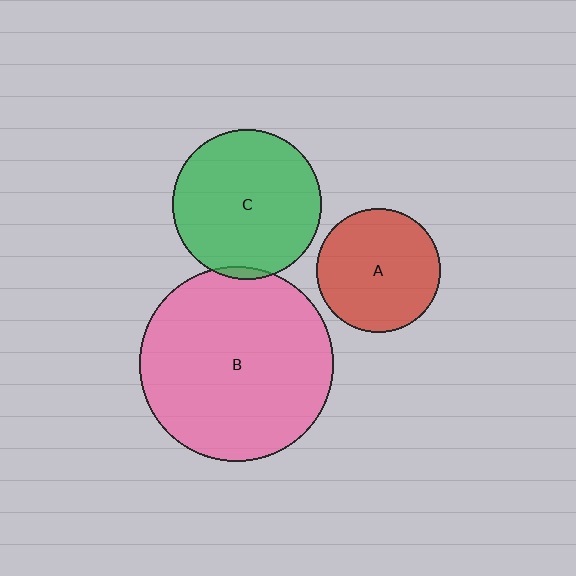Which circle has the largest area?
Circle B (pink).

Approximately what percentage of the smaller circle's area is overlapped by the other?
Approximately 5%.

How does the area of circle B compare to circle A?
Approximately 2.5 times.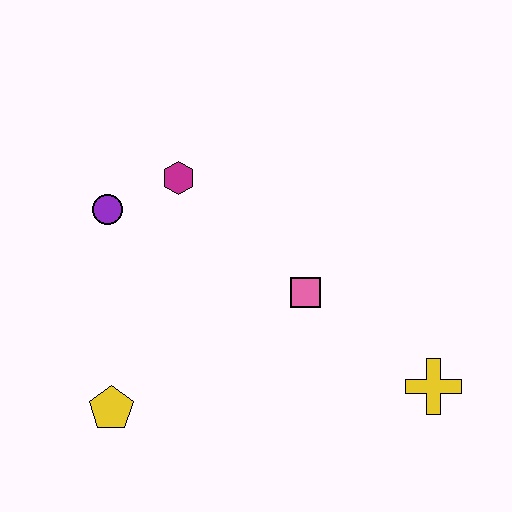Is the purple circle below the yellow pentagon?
No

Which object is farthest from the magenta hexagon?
The yellow cross is farthest from the magenta hexagon.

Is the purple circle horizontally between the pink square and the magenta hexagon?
No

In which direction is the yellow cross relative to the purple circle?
The yellow cross is to the right of the purple circle.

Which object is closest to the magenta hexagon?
The purple circle is closest to the magenta hexagon.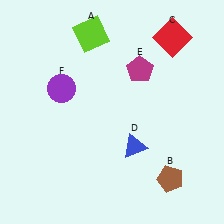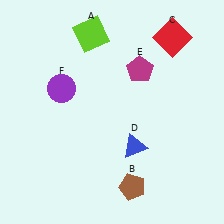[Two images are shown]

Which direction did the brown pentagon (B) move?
The brown pentagon (B) moved left.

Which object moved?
The brown pentagon (B) moved left.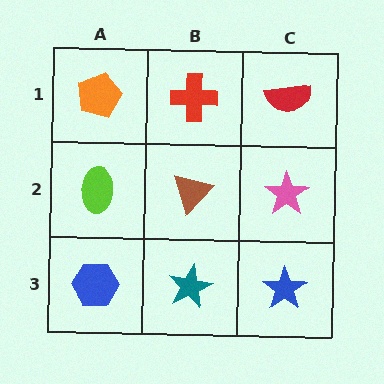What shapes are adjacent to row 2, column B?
A red cross (row 1, column B), a teal star (row 3, column B), a lime ellipse (row 2, column A), a pink star (row 2, column C).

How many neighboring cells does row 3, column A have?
2.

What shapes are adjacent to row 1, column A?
A lime ellipse (row 2, column A), a red cross (row 1, column B).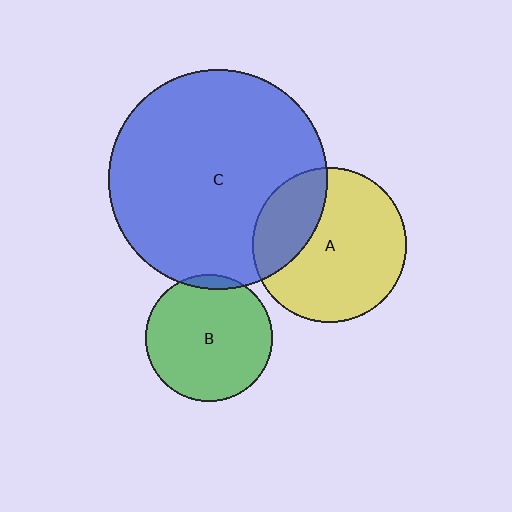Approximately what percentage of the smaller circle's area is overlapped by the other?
Approximately 30%.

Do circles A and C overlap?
Yes.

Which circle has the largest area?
Circle C (blue).